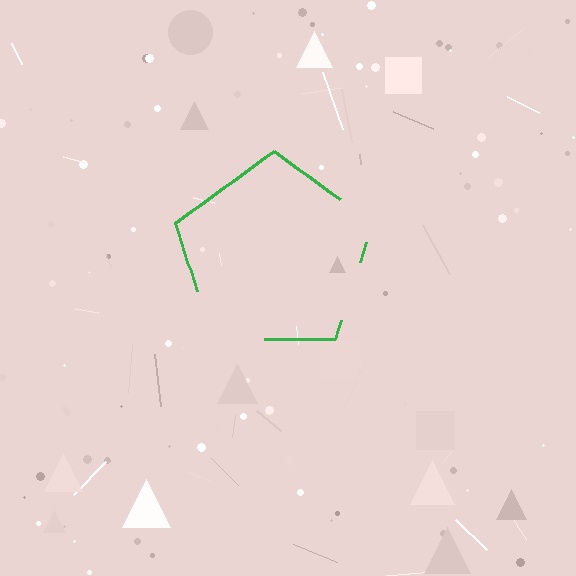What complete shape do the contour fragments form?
The contour fragments form a pentagon.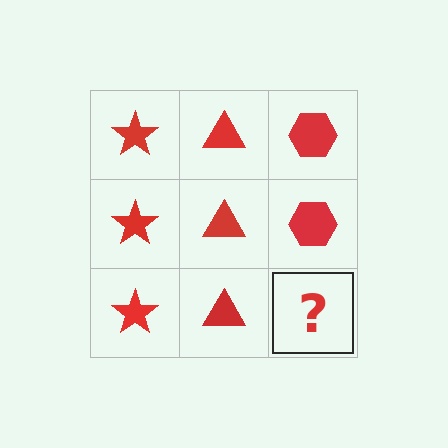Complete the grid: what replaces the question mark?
The question mark should be replaced with a red hexagon.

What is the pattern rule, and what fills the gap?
The rule is that each column has a consistent shape. The gap should be filled with a red hexagon.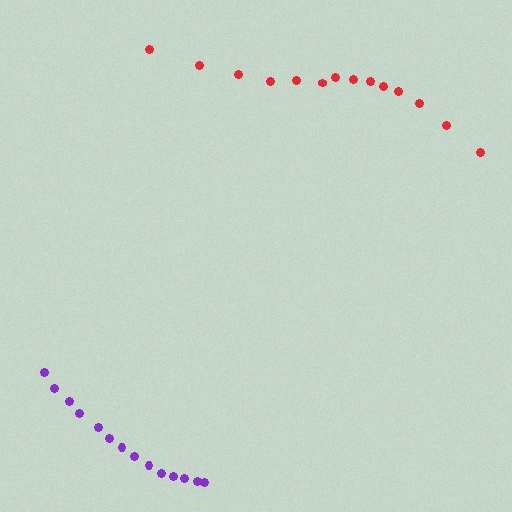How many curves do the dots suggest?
There are 2 distinct paths.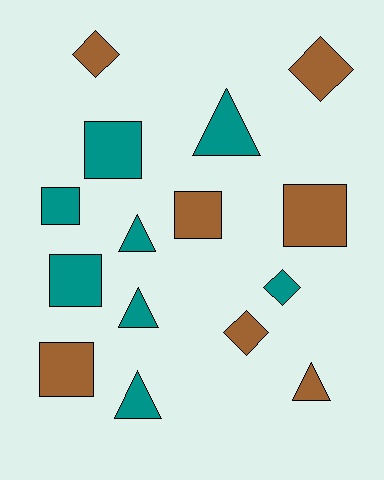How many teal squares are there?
There are 3 teal squares.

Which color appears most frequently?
Teal, with 8 objects.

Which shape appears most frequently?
Square, with 6 objects.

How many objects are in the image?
There are 15 objects.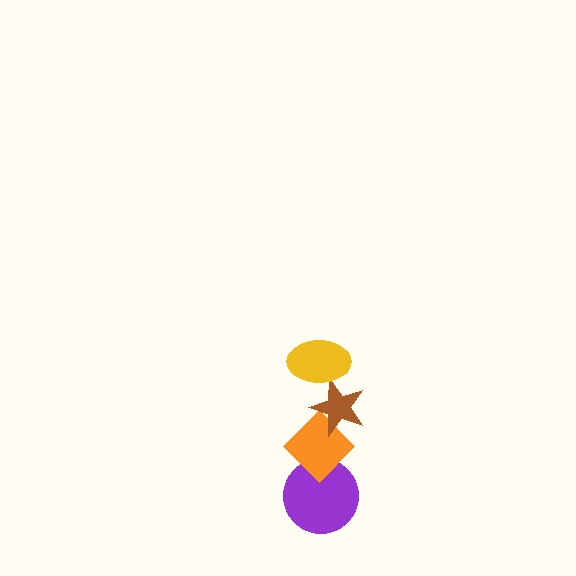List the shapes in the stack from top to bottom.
From top to bottom: the yellow ellipse, the brown star, the orange diamond, the purple circle.